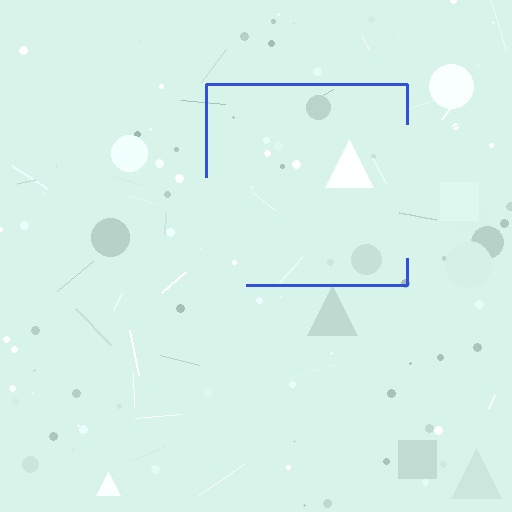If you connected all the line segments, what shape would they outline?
They would outline a square.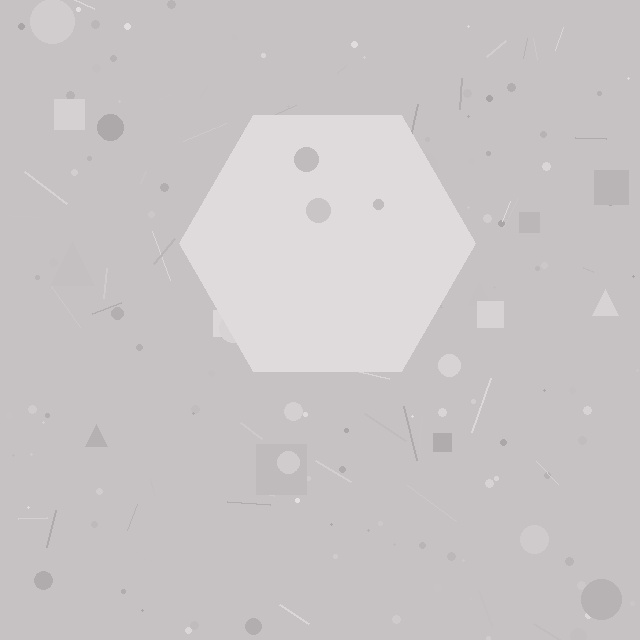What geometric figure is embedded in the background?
A hexagon is embedded in the background.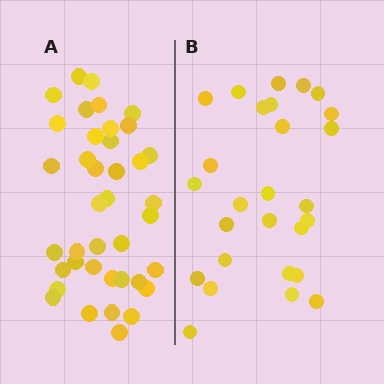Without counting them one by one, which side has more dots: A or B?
Region A (the left region) has more dots.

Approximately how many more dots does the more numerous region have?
Region A has roughly 12 or so more dots than region B.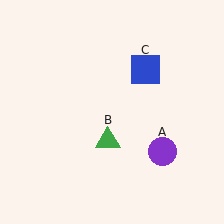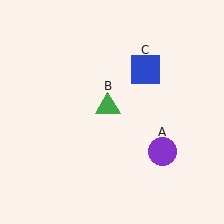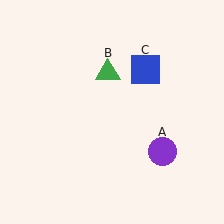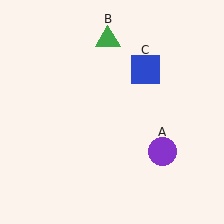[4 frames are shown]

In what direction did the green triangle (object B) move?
The green triangle (object B) moved up.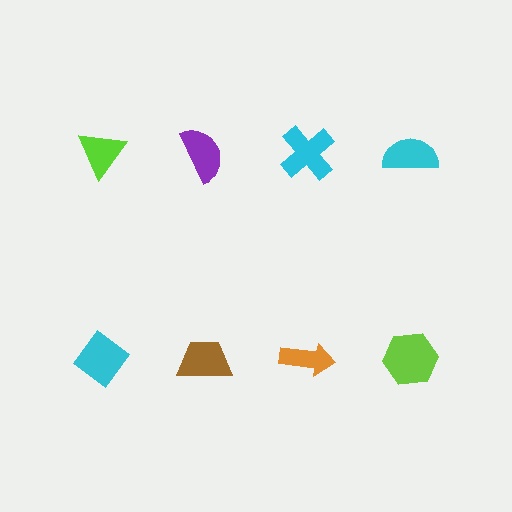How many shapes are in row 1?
4 shapes.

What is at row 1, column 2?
A purple semicircle.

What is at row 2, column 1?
A cyan diamond.